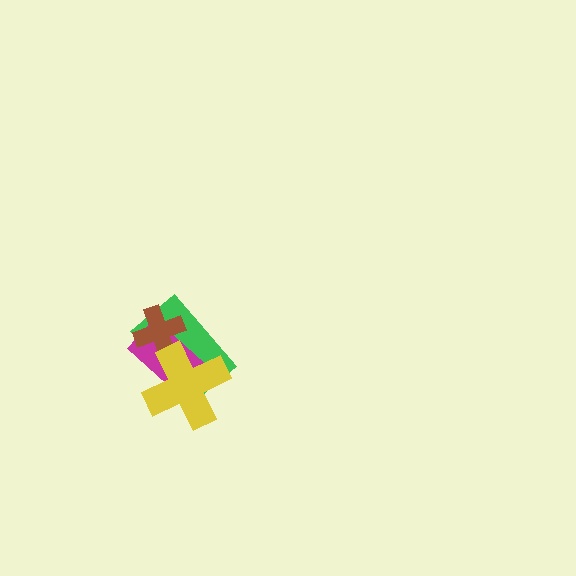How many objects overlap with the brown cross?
3 objects overlap with the brown cross.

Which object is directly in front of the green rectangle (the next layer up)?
The magenta rectangle is directly in front of the green rectangle.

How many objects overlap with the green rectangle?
3 objects overlap with the green rectangle.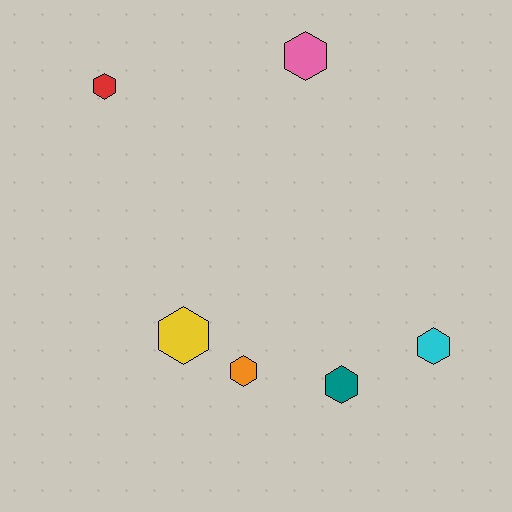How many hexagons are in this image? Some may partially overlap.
There are 6 hexagons.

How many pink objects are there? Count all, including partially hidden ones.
There is 1 pink object.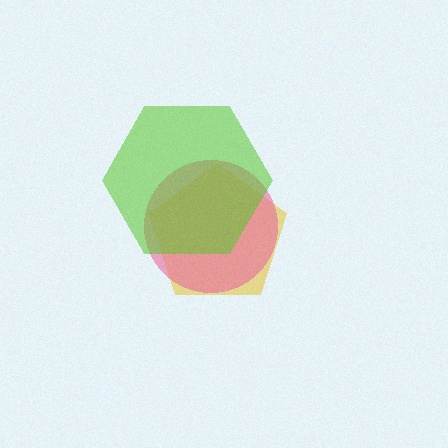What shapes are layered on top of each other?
The layered shapes are: a yellow pentagon, a pink circle, a lime hexagon.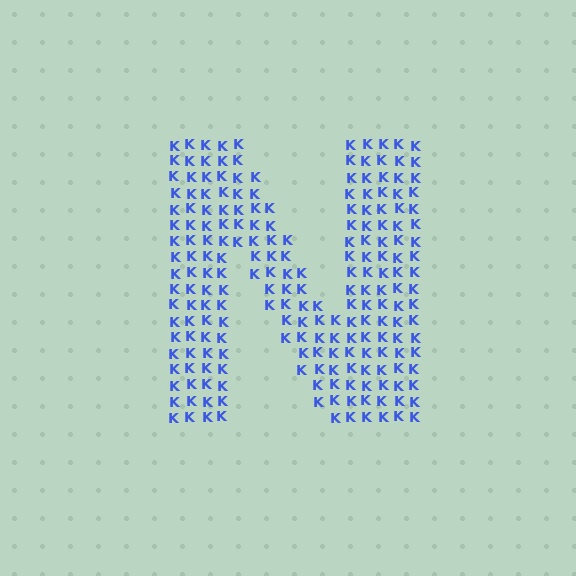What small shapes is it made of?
It is made of small letter K's.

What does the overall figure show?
The overall figure shows the letter N.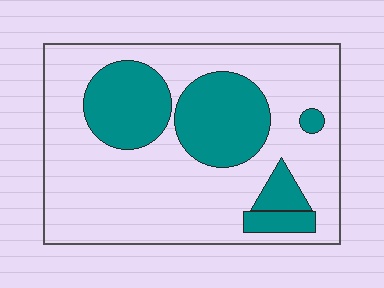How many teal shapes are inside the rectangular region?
5.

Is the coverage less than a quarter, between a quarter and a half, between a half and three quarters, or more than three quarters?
Between a quarter and a half.